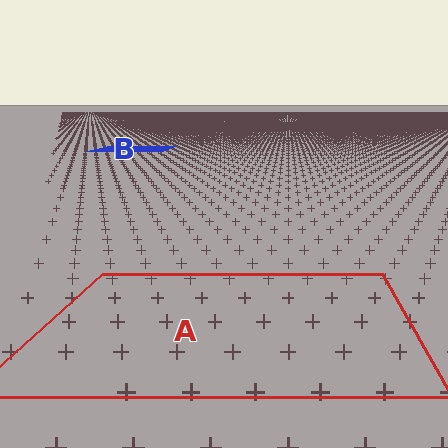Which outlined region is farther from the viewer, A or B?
Region B is farther from the viewer — the texture elements inside it appear smaller and more densely packed.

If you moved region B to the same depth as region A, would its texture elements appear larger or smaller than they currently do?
They would appear larger. At a closer depth, the same texture elements are projected at a bigger on-screen size.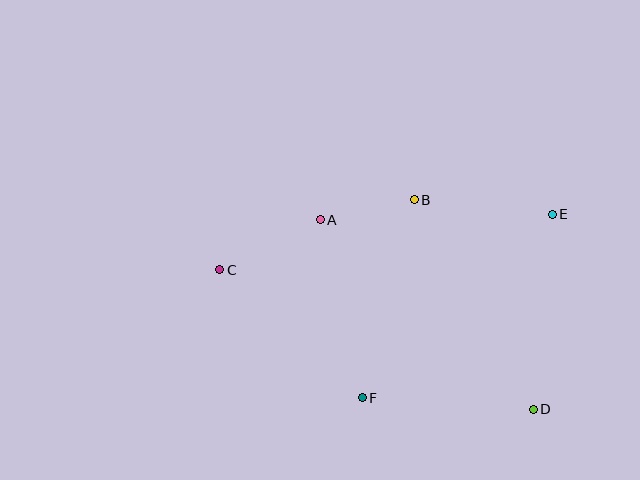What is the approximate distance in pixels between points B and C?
The distance between B and C is approximately 207 pixels.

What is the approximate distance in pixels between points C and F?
The distance between C and F is approximately 191 pixels.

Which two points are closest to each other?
Points A and B are closest to each other.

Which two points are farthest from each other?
Points C and D are farthest from each other.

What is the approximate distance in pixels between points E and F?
The distance between E and F is approximately 264 pixels.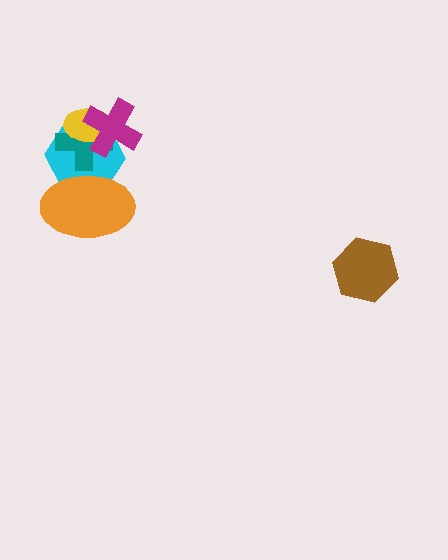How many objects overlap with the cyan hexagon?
4 objects overlap with the cyan hexagon.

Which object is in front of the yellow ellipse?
The magenta cross is in front of the yellow ellipse.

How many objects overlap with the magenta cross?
3 objects overlap with the magenta cross.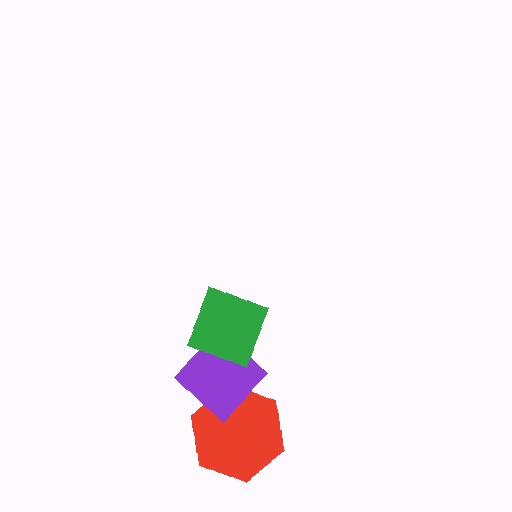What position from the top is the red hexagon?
The red hexagon is 3rd from the top.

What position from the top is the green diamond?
The green diamond is 1st from the top.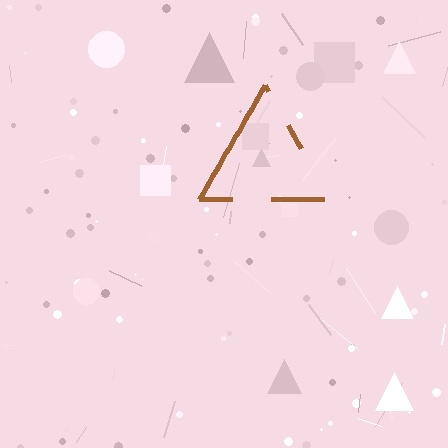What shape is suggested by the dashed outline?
The dashed outline suggests a triangle.